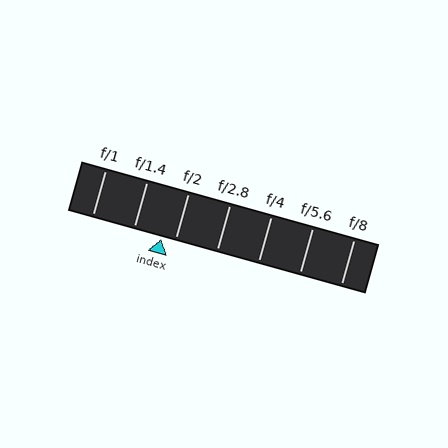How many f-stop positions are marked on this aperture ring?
There are 7 f-stop positions marked.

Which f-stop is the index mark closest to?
The index mark is closest to f/2.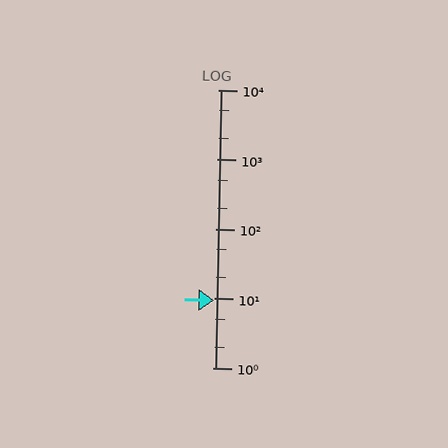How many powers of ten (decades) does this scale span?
The scale spans 4 decades, from 1 to 10000.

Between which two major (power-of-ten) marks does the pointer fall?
The pointer is between 1 and 10.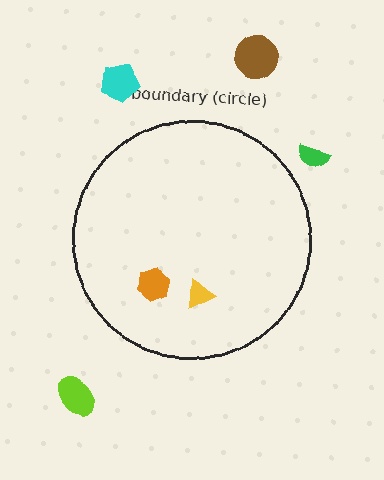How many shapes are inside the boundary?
2 inside, 4 outside.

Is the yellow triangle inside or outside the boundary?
Inside.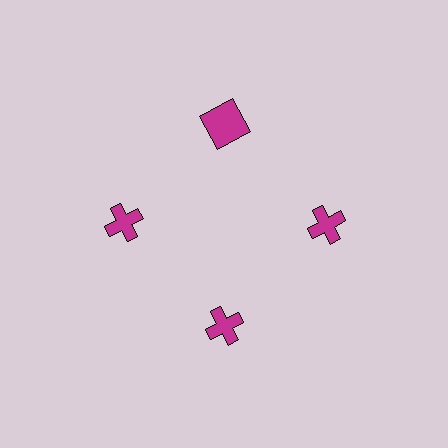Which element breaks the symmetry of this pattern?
The magenta square at roughly the 12 o'clock position breaks the symmetry. All other shapes are magenta crosses.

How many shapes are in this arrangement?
There are 4 shapes arranged in a ring pattern.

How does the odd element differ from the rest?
It has a different shape: square instead of cross.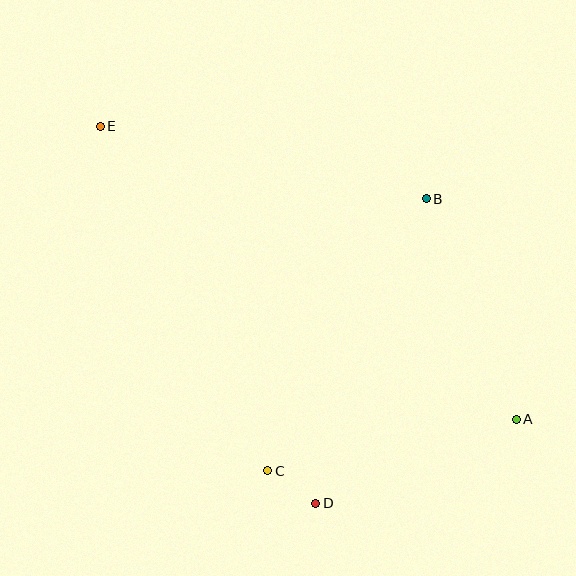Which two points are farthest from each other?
Points A and E are farthest from each other.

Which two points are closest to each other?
Points C and D are closest to each other.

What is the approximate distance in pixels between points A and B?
The distance between A and B is approximately 238 pixels.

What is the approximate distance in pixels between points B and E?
The distance between B and E is approximately 334 pixels.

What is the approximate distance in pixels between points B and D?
The distance between B and D is approximately 324 pixels.